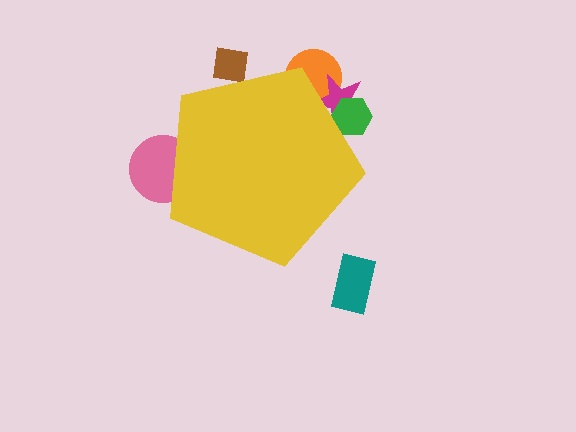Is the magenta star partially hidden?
Yes, the magenta star is partially hidden behind the yellow pentagon.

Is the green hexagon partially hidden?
Yes, the green hexagon is partially hidden behind the yellow pentagon.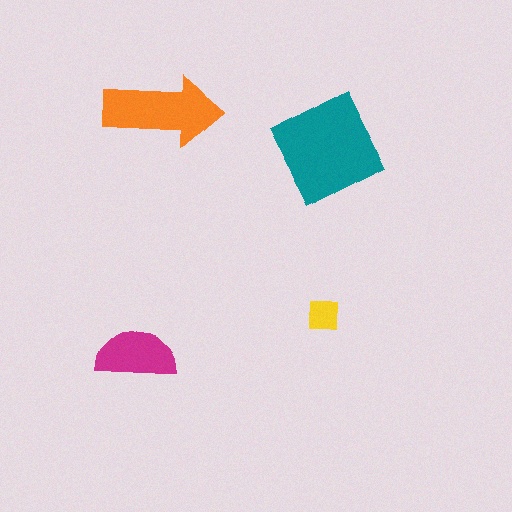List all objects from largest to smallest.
The teal diamond, the orange arrow, the magenta semicircle, the yellow square.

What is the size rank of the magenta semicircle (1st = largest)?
3rd.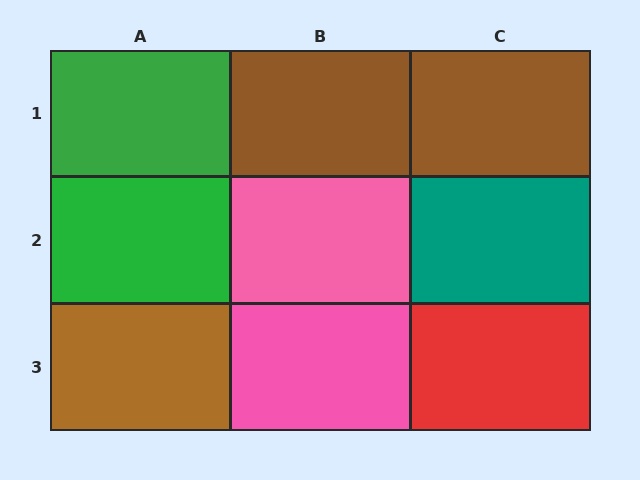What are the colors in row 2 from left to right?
Green, pink, teal.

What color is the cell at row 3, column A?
Brown.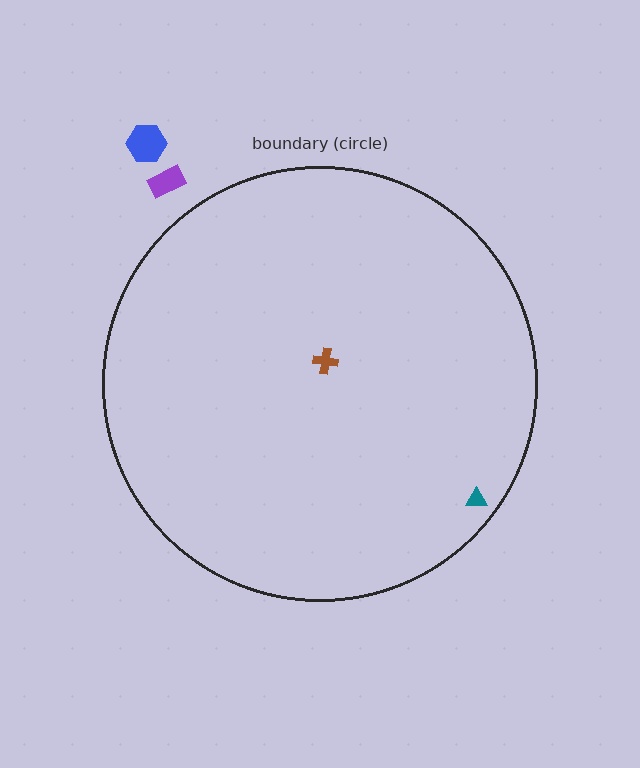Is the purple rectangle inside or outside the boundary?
Outside.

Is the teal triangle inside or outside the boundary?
Inside.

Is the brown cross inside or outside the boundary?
Inside.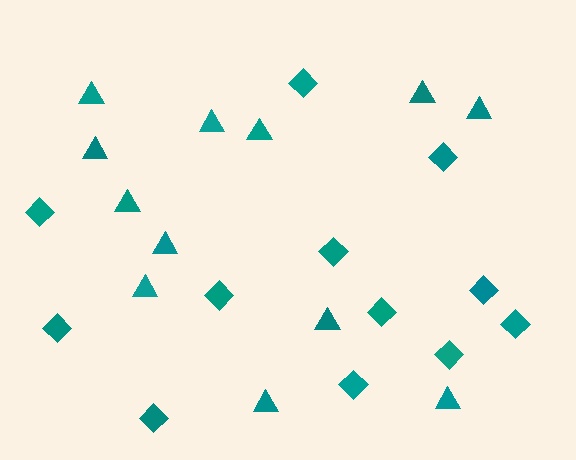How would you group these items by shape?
There are 2 groups: one group of diamonds (12) and one group of triangles (12).